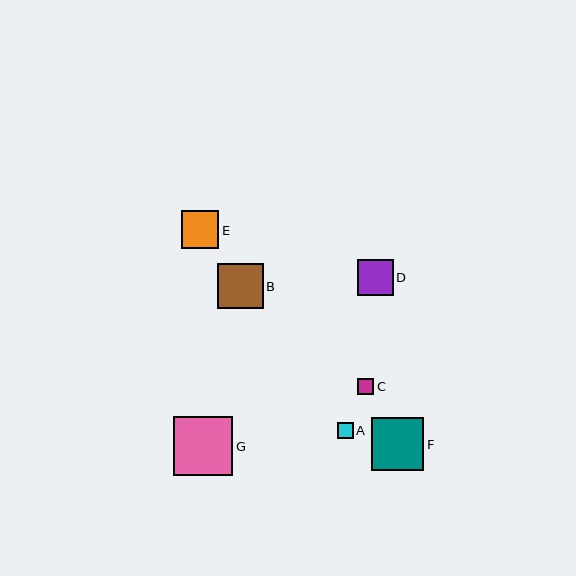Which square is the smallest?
Square A is the smallest with a size of approximately 16 pixels.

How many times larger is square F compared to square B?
Square F is approximately 1.2 times the size of square B.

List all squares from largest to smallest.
From largest to smallest: G, F, B, E, D, C, A.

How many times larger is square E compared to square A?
Square E is approximately 2.4 times the size of square A.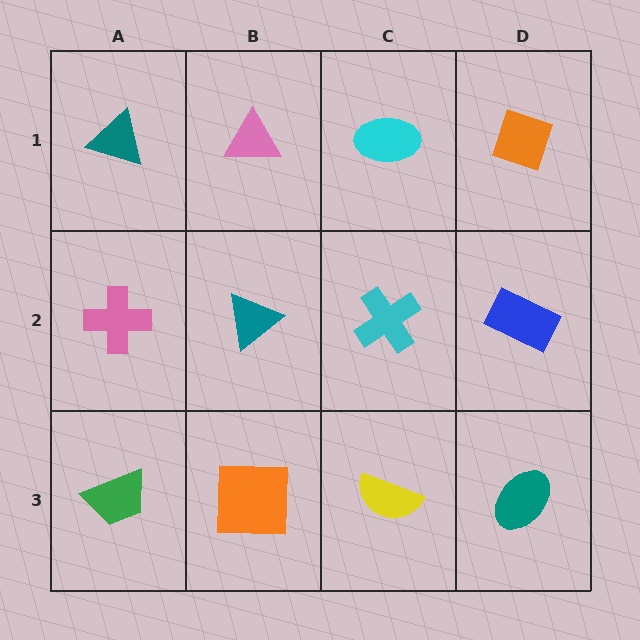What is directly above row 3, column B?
A teal triangle.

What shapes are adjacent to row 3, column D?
A blue rectangle (row 2, column D), a yellow semicircle (row 3, column C).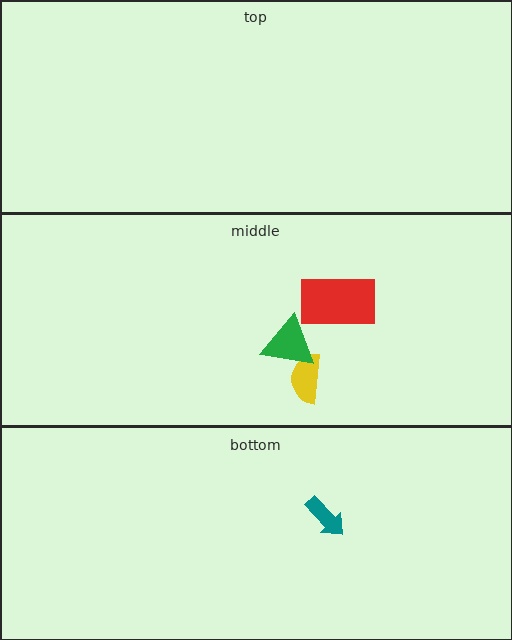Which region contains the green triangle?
The middle region.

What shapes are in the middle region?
The yellow semicircle, the green triangle, the red rectangle.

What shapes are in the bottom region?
The teal arrow.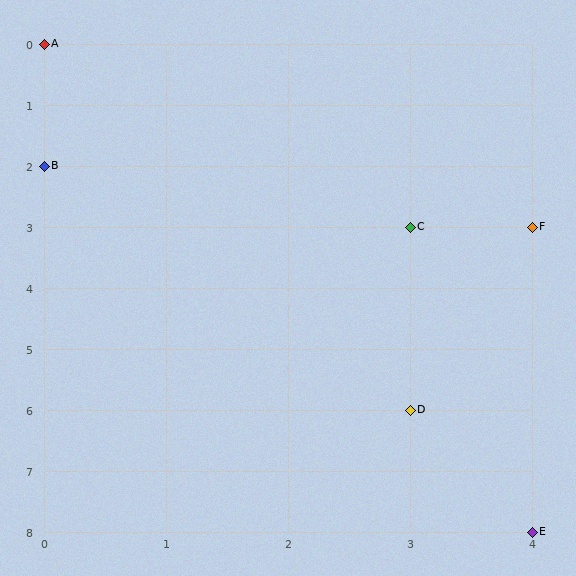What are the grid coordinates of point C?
Point C is at grid coordinates (3, 3).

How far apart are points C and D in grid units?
Points C and D are 3 rows apart.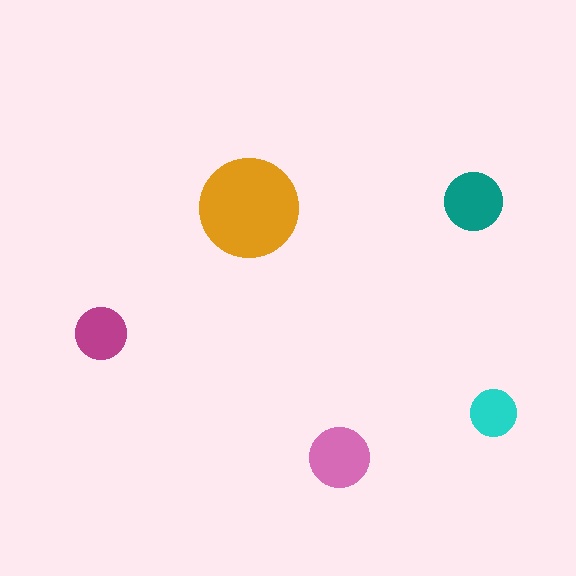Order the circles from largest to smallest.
the orange one, the pink one, the teal one, the magenta one, the cyan one.